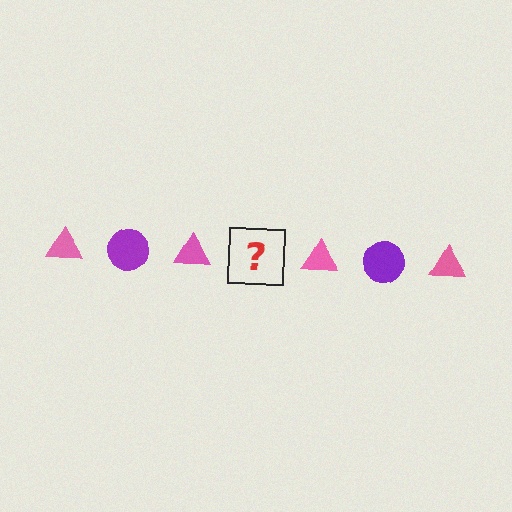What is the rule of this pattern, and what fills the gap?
The rule is that the pattern alternates between pink triangle and purple circle. The gap should be filled with a purple circle.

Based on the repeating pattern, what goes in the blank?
The blank should be a purple circle.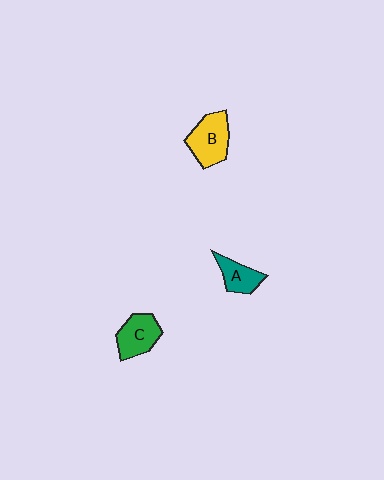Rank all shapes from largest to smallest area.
From largest to smallest: B (yellow), C (green), A (teal).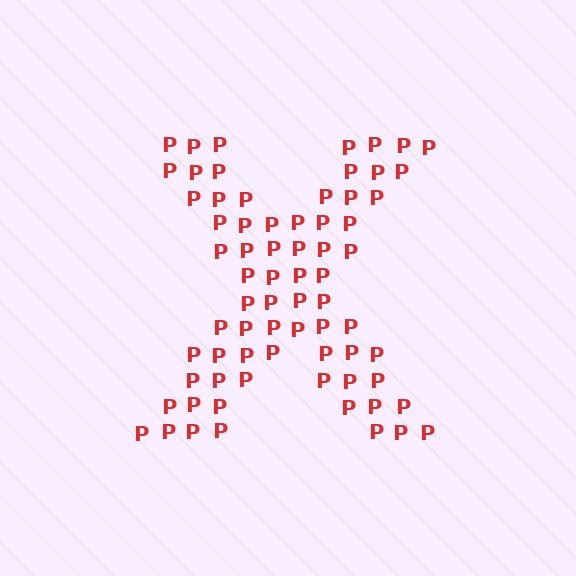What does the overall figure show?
The overall figure shows the letter X.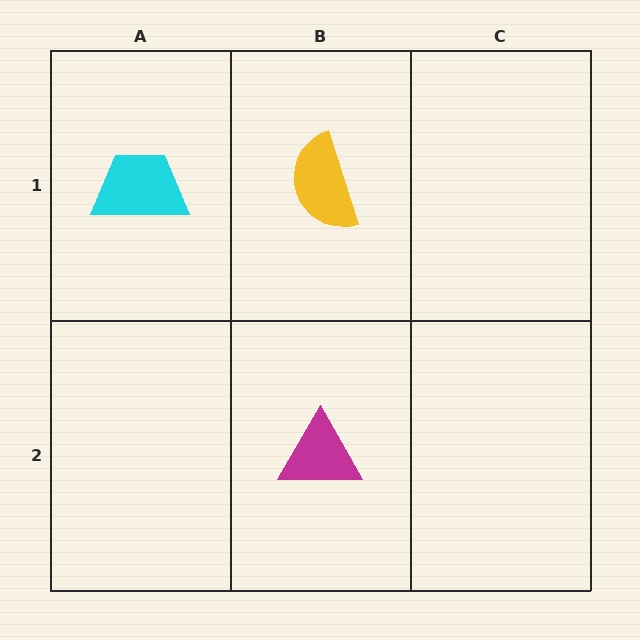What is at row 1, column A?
A cyan trapezoid.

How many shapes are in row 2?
1 shape.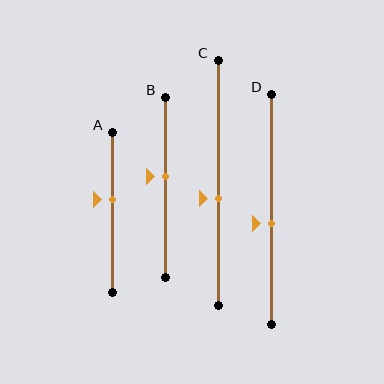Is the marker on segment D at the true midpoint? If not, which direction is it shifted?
No, the marker on segment D is shifted downward by about 6% of the segment length.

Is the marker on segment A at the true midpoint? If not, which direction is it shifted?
No, the marker on segment A is shifted upward by about 8% of the segment length.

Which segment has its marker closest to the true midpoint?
Segment D has its marker closest to the true midpoint.